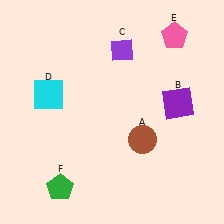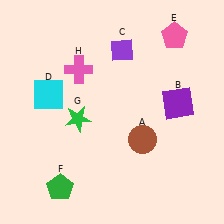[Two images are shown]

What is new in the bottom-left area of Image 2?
A green star (G) was added in the bottom-left area of Image 2.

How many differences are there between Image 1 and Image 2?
There are 2 differences between the two images.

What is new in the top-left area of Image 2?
A pink cross (H) was added in the top-left area of Image 2.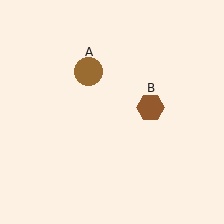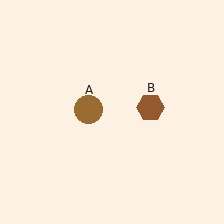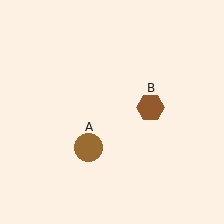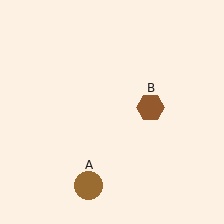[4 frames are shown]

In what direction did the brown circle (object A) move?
The brown circle (object A) moved down.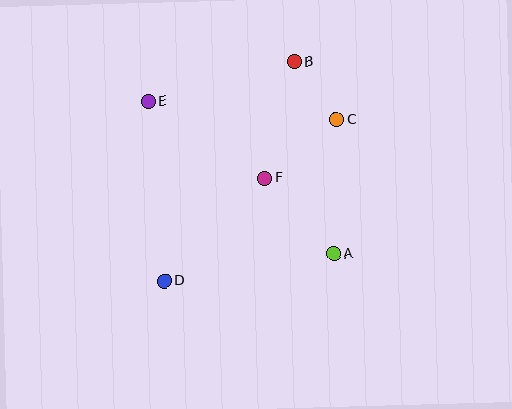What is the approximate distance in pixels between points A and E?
The distance between A and E is approximately 240 pixels.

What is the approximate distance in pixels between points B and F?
The distance between B and F is approximately 120 pixels.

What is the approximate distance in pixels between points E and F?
The distance between E and F is approximately 140 pixels.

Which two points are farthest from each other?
Points B and D are farthest from each other.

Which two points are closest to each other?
Points B and C are closest to each other.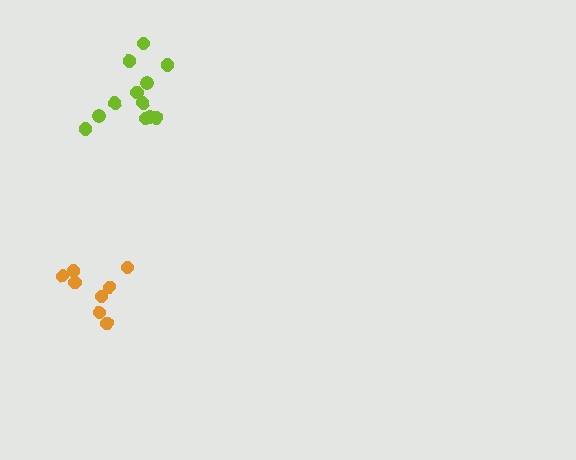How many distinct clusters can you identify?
There are 2 distinct clusters.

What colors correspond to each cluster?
The clusters are colored: orange, lime.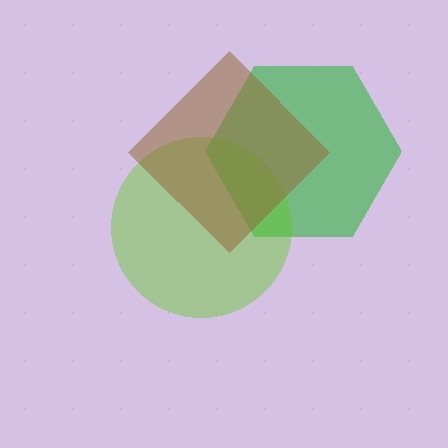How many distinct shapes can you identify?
There are 3 distinct shapes: a green hexagon, a lime circle, a brown diamond.